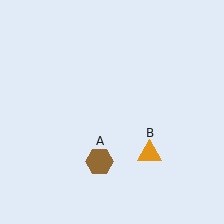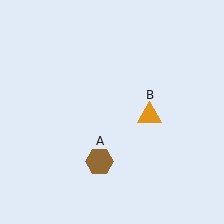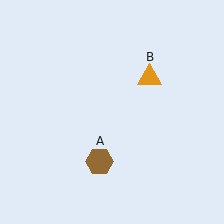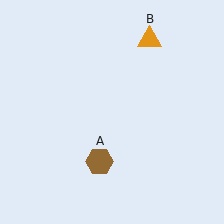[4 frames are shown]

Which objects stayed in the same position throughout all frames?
Brown hexagon (object A) remained stationary.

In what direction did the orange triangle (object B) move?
The orange triangle (object B) moved up.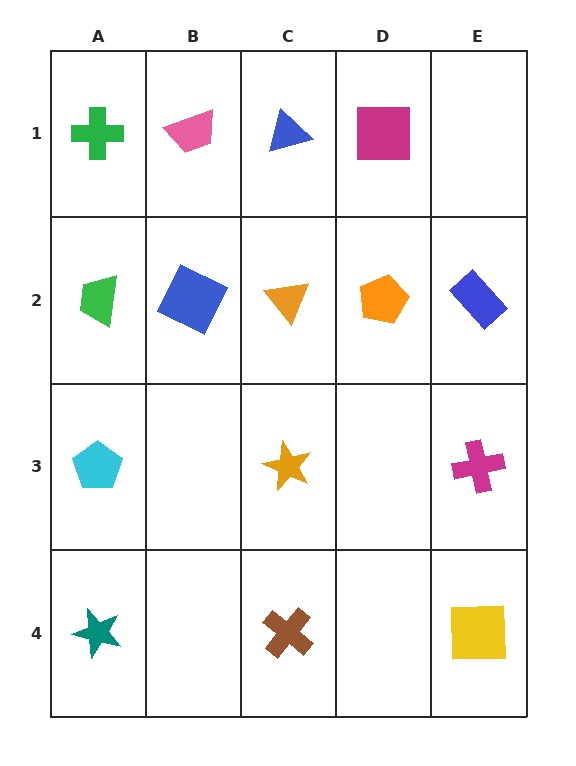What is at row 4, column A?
A teal star.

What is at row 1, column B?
A pink trapezoid.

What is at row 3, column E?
A magenta cross.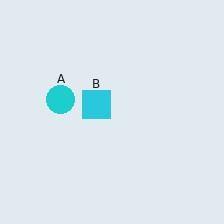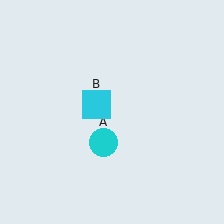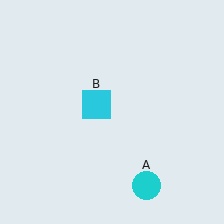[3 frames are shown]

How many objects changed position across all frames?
1 object changed position: cyan circle (object A).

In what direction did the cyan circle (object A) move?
The cyan circle (object A) moved down and to the right.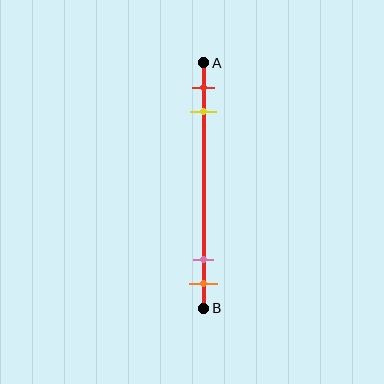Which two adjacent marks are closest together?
The pink and orange marks are the closest adjacent pair.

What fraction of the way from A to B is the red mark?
The red mark is approximately 10% (0.1) of the way from A to B.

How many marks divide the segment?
There are 4 marks dividing the segment.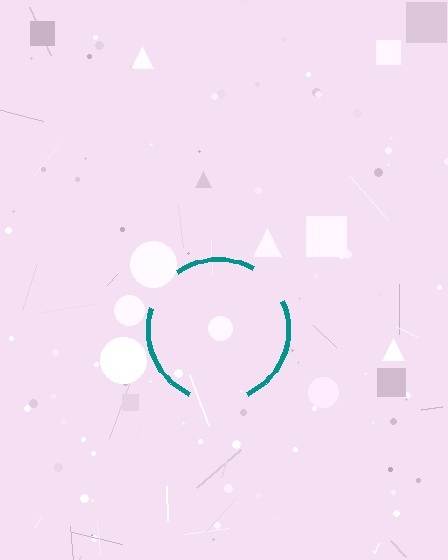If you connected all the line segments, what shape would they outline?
They would outline a circle.